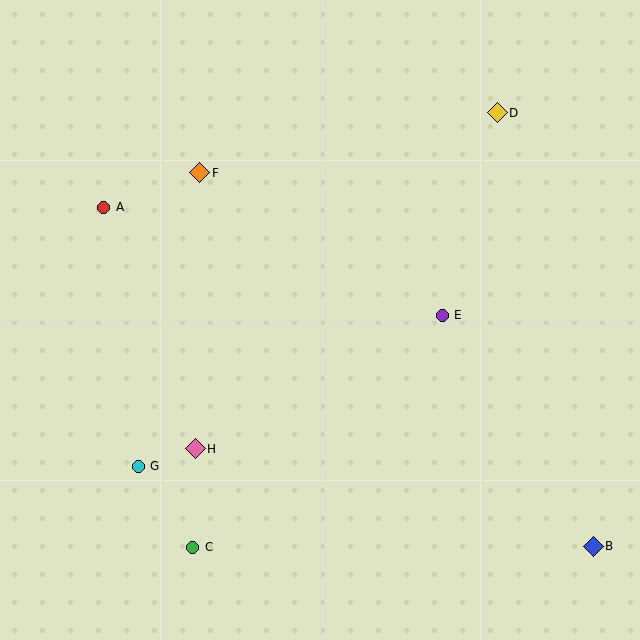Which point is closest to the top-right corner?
Point D is closest to the top-right corner.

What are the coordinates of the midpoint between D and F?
The midpoint between D and F is at (348, 143).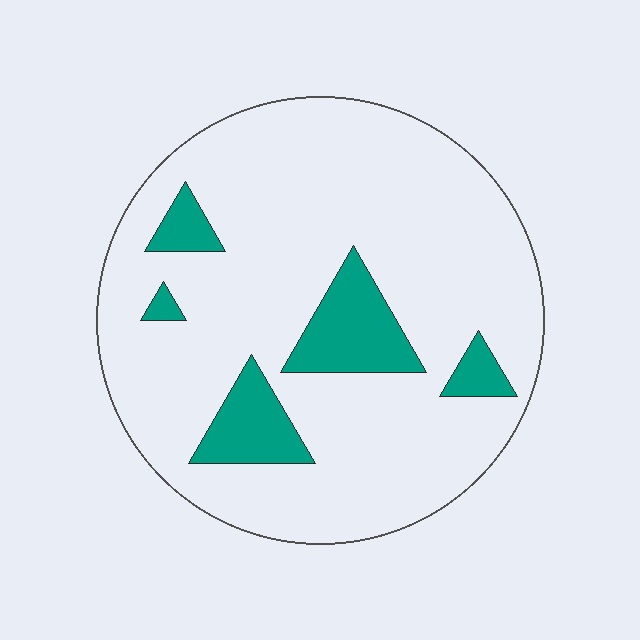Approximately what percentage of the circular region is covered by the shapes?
Approximately 15%.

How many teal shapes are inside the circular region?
5.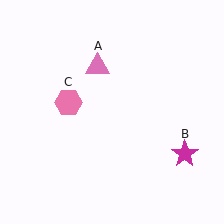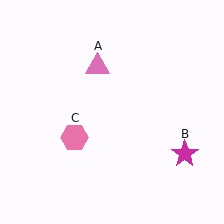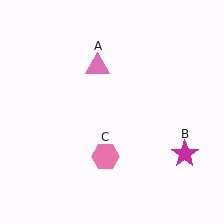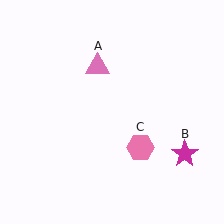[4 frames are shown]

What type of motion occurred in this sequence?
The pink hexagon (object C) rotated counterclockwise around the center of the scene.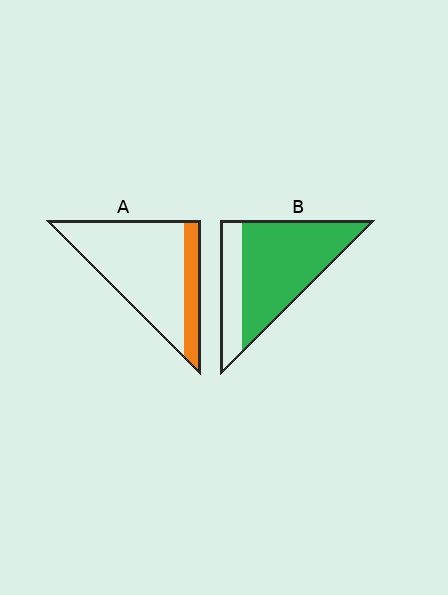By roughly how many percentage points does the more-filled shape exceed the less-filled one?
By roughly 55 percentage points (B over A).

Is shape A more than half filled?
No.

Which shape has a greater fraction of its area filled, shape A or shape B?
Shape B.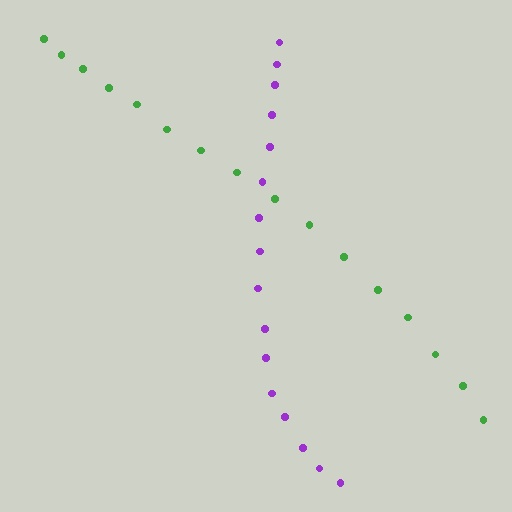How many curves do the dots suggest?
There are 2 distinct paths.